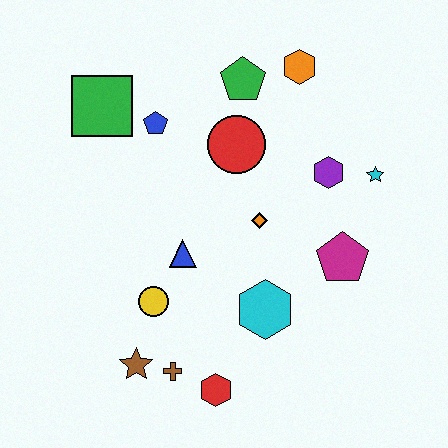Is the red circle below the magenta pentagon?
No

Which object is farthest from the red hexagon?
The orange hexagon is farthest from the red hexagon.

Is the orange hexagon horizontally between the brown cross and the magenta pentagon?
Yes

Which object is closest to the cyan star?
The purple hexagon is closest to the cyan star.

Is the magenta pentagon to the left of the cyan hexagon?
No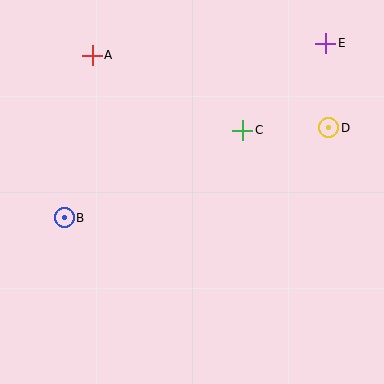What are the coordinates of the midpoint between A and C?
The midpoint between A and C is at (168, 93).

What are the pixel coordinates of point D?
Point D is at (329, 128).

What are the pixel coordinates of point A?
Point A is at (92, 55).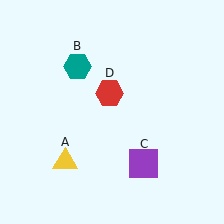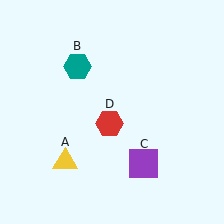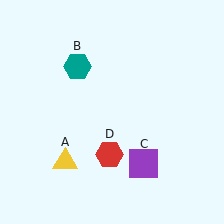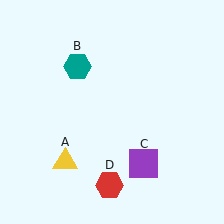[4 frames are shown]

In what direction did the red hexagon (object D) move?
The red hexagon (object D) moved down.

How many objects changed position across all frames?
1 object changed position: red hexagon (object D).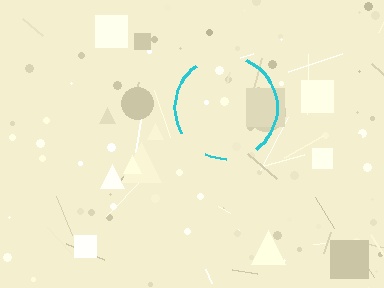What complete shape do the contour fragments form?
The contour fragments form a circle.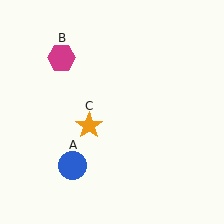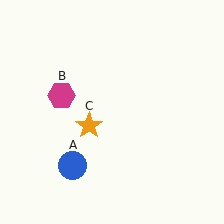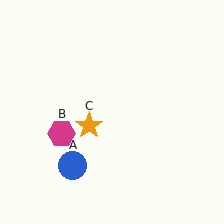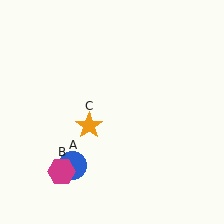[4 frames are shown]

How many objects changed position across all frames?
1 object changed position: magenta hexagon (object B).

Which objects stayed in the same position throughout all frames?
Blue circle (object A) and orange star (object C) remained stationary.